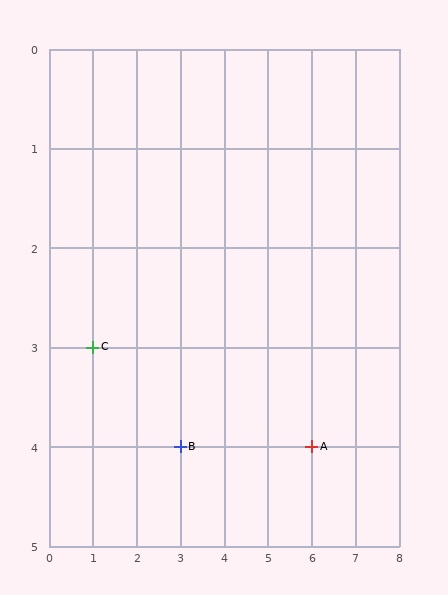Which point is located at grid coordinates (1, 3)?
Point C is at (1, 3).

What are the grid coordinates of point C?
Point C is at grid coordinates (1, 3).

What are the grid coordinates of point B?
Point B is at grid coordinates (3, 4).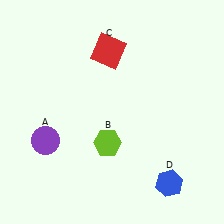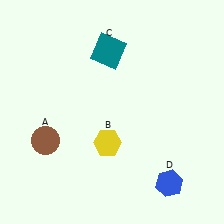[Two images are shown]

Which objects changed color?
A changed from purple to brown. B changed from lime to yellow. C changed from red to teal.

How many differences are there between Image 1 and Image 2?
There are 3 differences between the two images.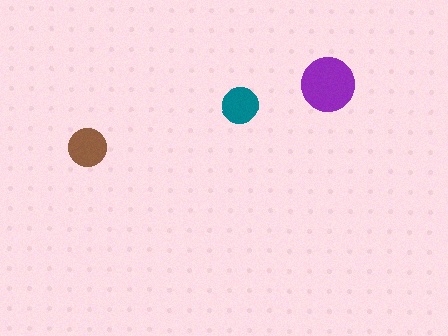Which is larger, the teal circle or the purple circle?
The purple one.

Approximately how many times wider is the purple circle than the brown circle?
About 1.5 times wider.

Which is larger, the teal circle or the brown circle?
The brown one.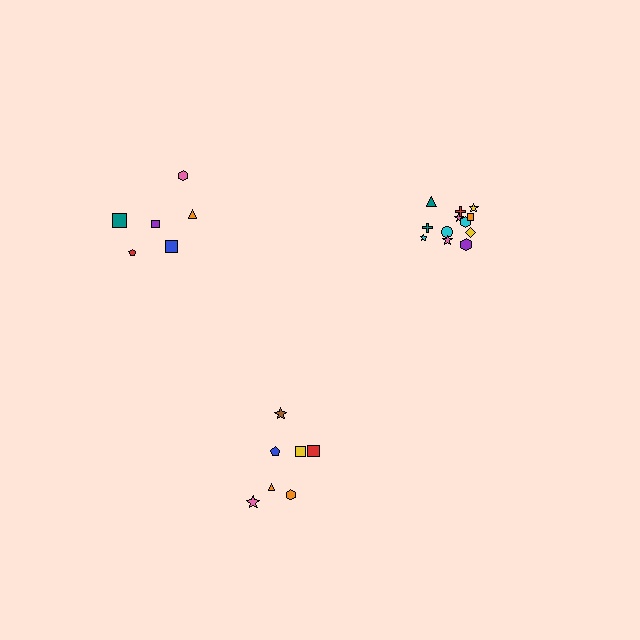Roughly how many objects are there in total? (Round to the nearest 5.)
Roughly 25 objects in total.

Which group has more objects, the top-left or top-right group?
The top-right group.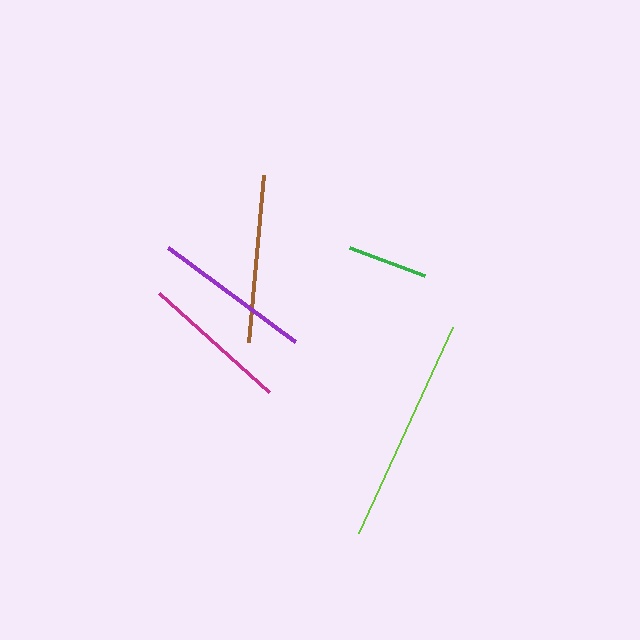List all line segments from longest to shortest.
From longest to shortest: lime, brown, purple, magenta, green.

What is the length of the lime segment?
The lime segment is approximately 228 pixels long.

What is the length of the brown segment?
The brown segment is approximately 169 pixels long.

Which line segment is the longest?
The lime line is the longest at approximately 228 pixels.